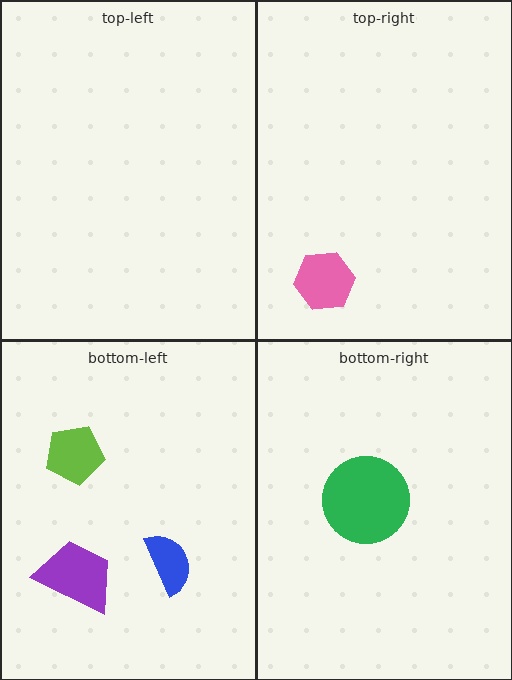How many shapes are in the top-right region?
1.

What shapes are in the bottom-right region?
The green circle.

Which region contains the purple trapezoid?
The bottom-left region.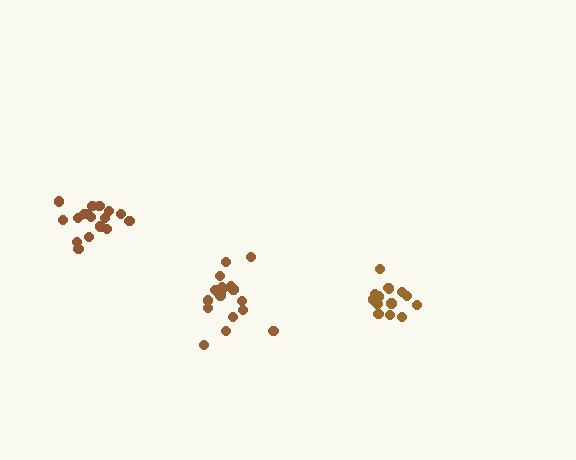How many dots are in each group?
Group 1: 18 dots, Group 2: 16 dots, Group 3: 17 dots (51 total).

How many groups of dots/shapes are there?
There are 3 groups.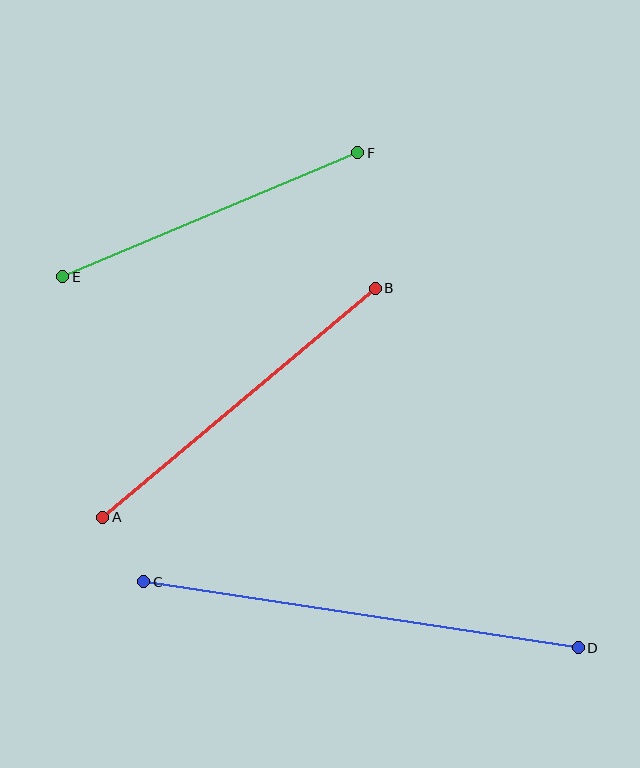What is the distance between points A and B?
The distance is approximately 356 pixels.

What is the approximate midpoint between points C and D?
The midpoint is at approximately (361, 615) pixels.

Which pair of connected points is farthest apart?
Points C and D are farthest apart.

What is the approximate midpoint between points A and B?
The midpoint is at approximately (239, 403) pixels.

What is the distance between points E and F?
The distance is approximately 320 pixels.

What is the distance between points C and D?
The distance is approximately 440 pixels.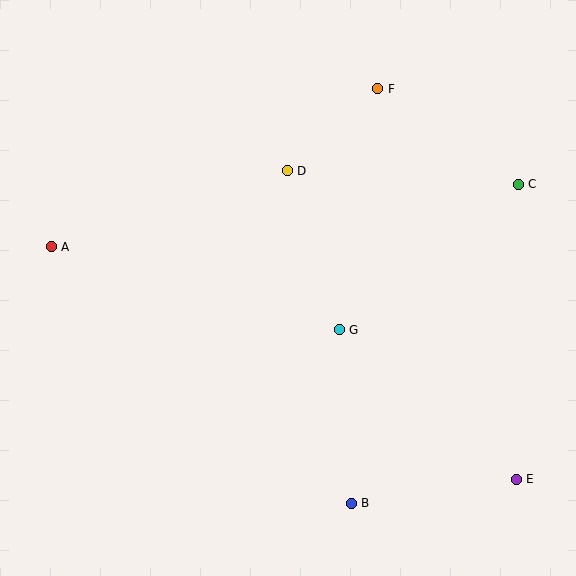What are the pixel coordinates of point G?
Point G is at (339, 330).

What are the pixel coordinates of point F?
Point F is at (378, 89).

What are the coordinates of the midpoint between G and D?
The midpoint between G and D is at (313, 250).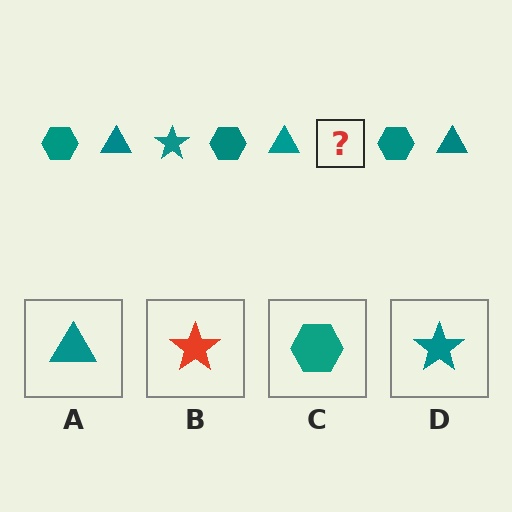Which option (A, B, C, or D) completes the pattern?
D.